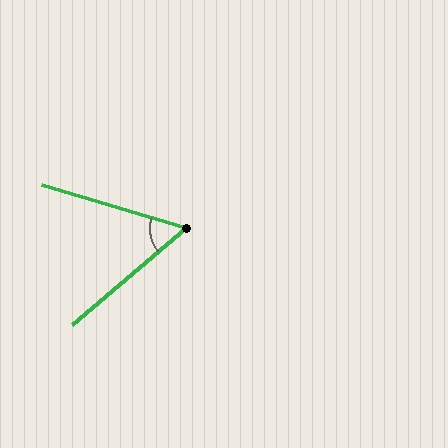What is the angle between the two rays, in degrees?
Approximately 57 degrees.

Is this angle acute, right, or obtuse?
It is acute.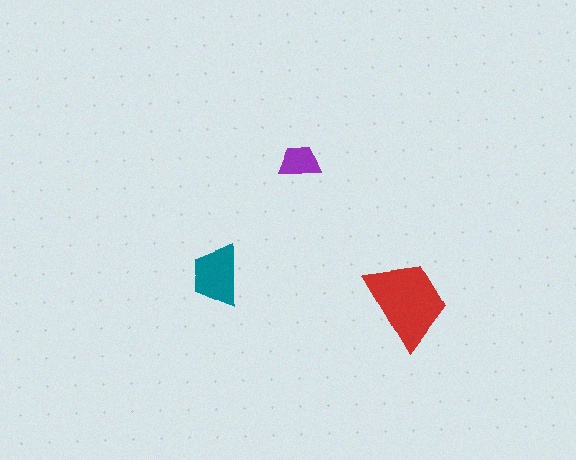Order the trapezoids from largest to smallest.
the red one, the teal one, the purple one.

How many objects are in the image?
There are 3 objects in the image.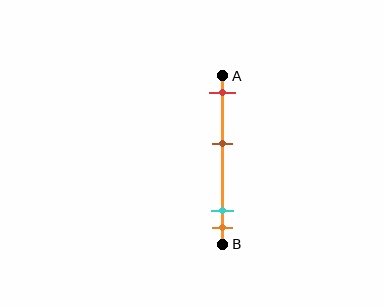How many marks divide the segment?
There are 4 marks dividing the segment.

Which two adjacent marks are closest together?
The cyan and orange marks are the closest adjacent pair.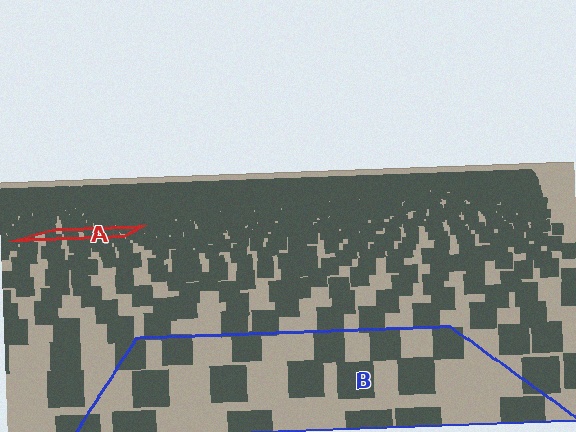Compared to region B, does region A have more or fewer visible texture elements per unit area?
Region A has more texture elements per unit area — they are packed more densely because it is farther away.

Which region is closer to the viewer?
Region B is closer. The texture elements there are larger and more spread out.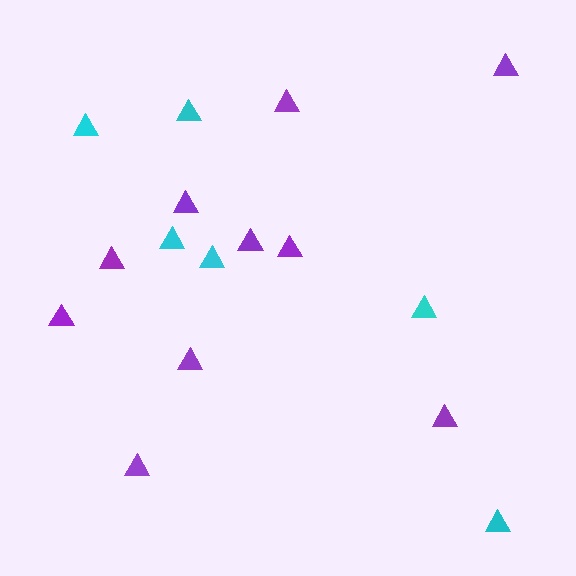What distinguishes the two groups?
There are 2 groups: one group of cyan triangles (6) and one group of purple triangles (10).